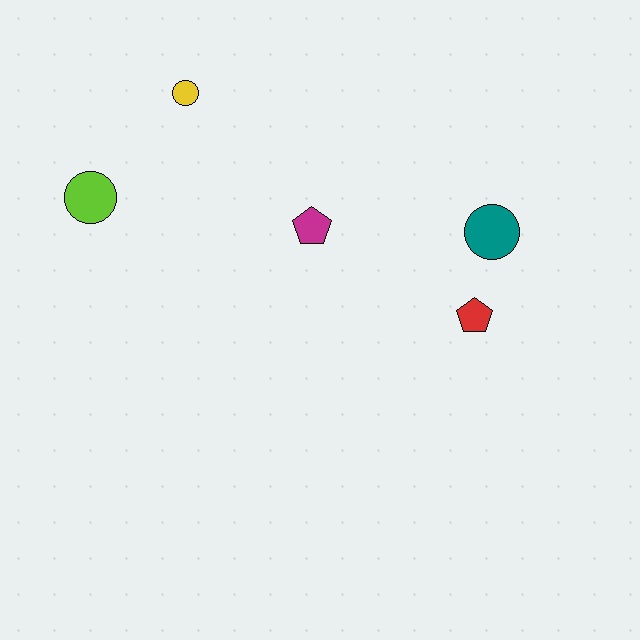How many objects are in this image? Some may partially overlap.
There are 5 objects.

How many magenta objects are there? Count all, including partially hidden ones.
There is 1 magenta object.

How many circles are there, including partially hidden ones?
There are 3 circles.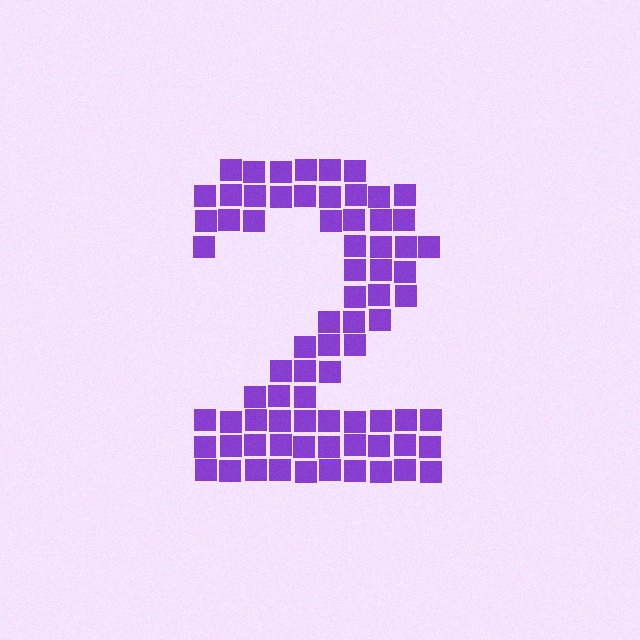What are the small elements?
The small elements are squares.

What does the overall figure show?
The overall figure shows the digit 2.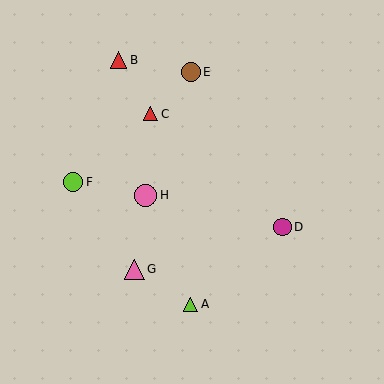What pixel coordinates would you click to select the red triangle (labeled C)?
Click at (151, 114) to select the red triangle C.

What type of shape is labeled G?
Shape G is a pink triangle.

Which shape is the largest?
The pink circle (labeled H) is the largest.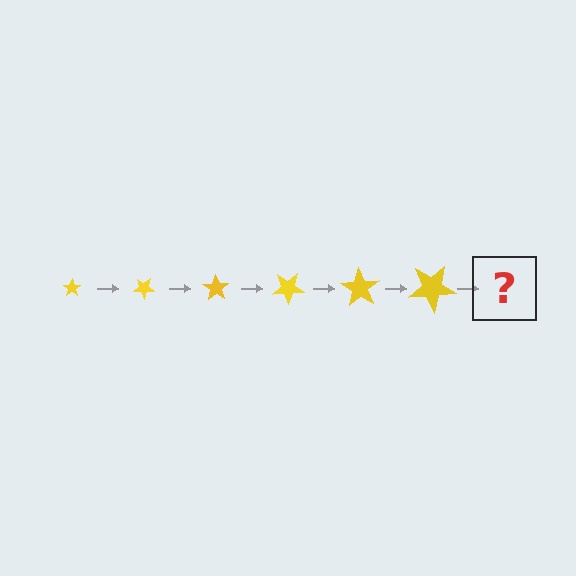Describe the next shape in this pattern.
It should be a star, larger than the previous one and rotated 210 degrees from the start.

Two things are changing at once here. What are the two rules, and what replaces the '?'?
The two rules are that the star grows larger each step and it rotates 35 degrees each step. The '?' should be a star, larger than the previous one and rotated 210 degrees from the start.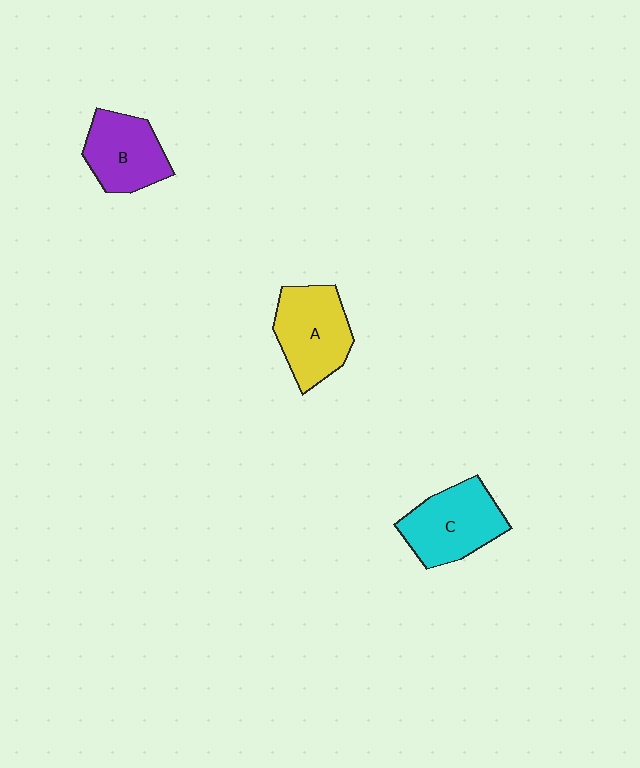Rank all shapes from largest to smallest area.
From largest to smallest: A (yellow), C (cyan), B (purple).